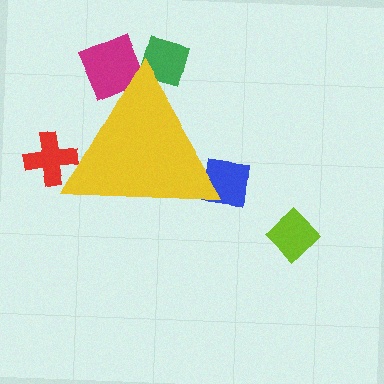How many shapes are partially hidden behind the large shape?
4 shapes are partially hidden.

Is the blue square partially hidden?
Yes, the blue square is partially hidden behind the yellow triangle.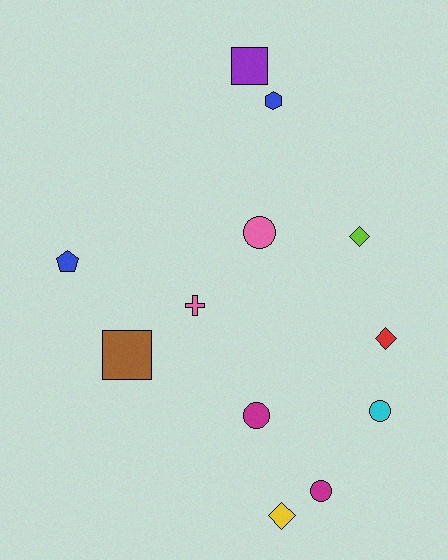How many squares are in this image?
There are 2 squares.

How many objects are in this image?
There are 12 objects.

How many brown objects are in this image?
There is 1 brown object.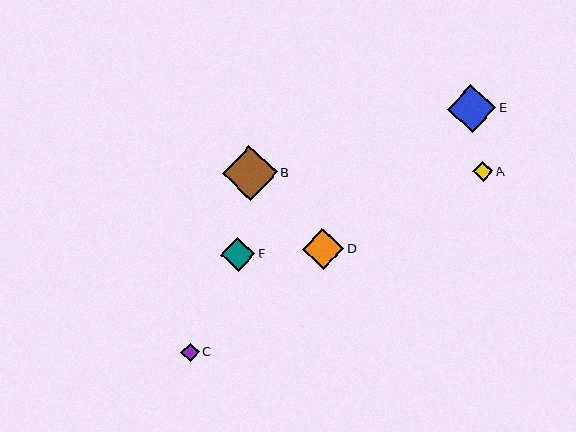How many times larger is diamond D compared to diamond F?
Diamond D is approximately 1.2 times the size of diamond F.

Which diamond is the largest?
Diamond B is the largest with a size of approximately 55 pixels.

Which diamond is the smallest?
Diamond C is the smallest with a size of approximately 19 pixels.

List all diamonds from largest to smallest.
From largest to smallest: B, E, D, F, A, C.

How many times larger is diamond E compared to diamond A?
Diamond E is approximately 2.5 times the size of diamond A.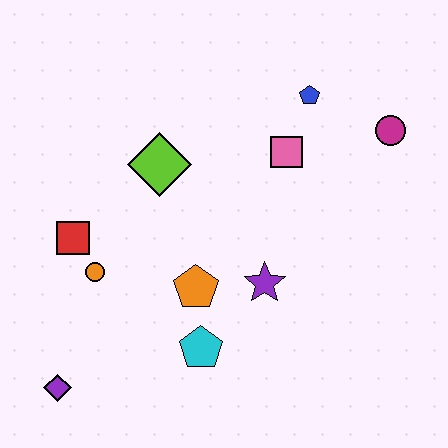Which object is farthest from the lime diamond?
The purple diamond is farthest from the lime diamond.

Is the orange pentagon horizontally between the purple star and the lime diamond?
Yes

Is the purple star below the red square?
Yes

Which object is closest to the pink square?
The blue pentagon is closest to the pink square.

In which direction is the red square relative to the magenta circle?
The red square is to the left of the magenta circle.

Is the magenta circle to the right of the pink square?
Yes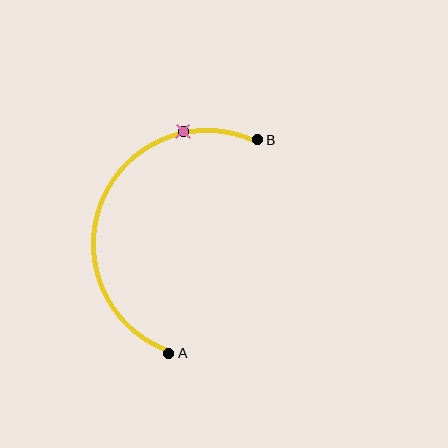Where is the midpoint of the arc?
The arc midpoint is the point on the curve farthest from the straight line joining A and B. It sits to the left of that line.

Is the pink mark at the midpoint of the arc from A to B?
No. The pink mark lies on the arc but is closer to endpoint B. The arc midpoint would be at the point on the curve equidistant along the arc from both A and B.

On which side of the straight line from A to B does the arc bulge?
The arc bulges to the left of the straight line connecting A and B.